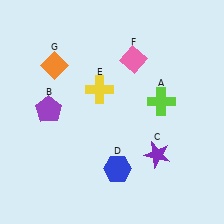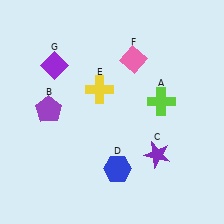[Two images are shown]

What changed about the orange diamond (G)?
In Image 1, G is orange. In Image 2, it changed to purple.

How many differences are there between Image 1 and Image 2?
There is 1 difference between the two images.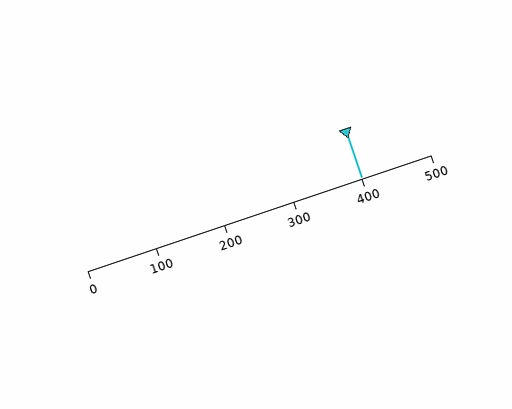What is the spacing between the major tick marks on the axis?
The major ticks are spaced 100 apart.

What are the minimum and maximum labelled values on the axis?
The axis runs from 0 to 500.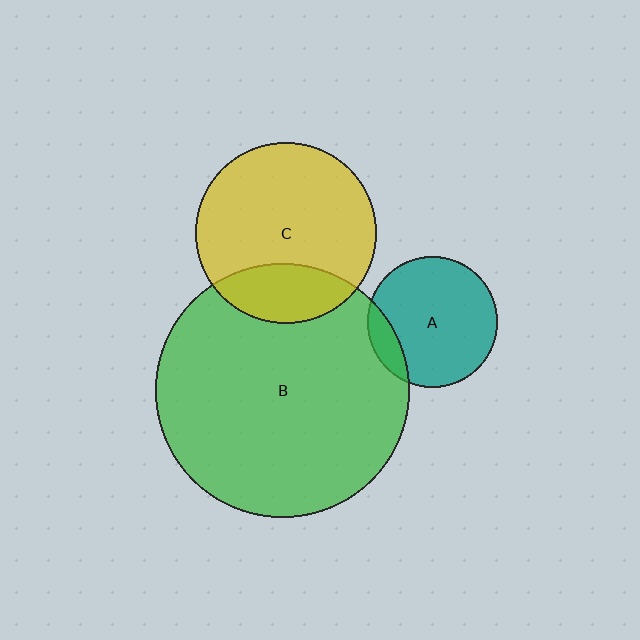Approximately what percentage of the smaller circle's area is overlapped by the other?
Approximately 15%.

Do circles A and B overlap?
Yes.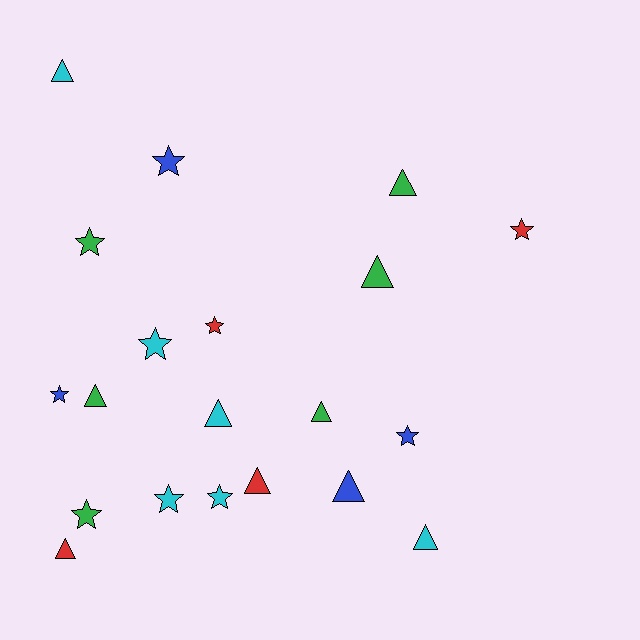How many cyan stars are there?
There are 3 cyan stars.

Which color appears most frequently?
Green, with 6 objects.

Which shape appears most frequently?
Triangle, with 10 objects.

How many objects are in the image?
There are 20 objects.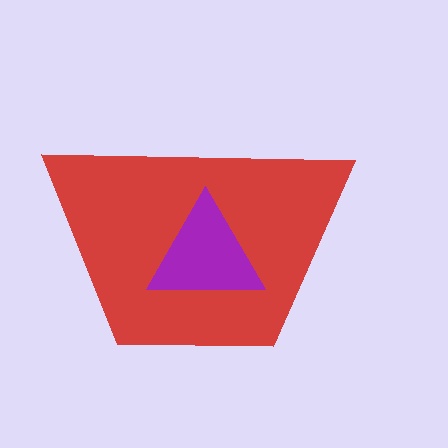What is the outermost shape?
The red trapezoid.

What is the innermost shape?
The purple triangle.